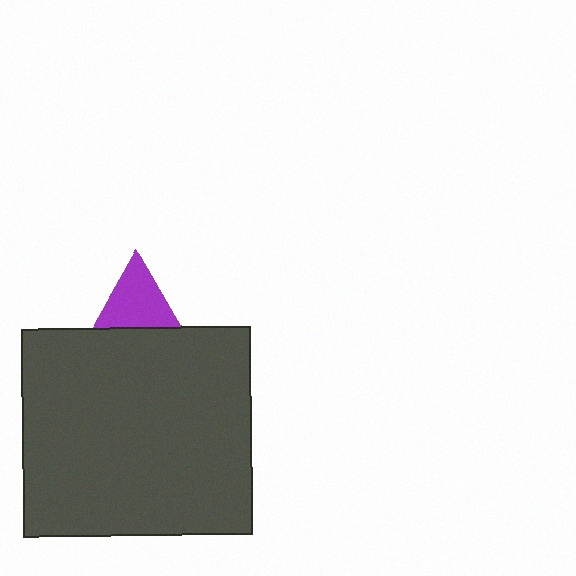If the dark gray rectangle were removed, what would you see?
You would see the complete purple triangle.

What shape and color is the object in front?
The object in front is a dark gray rectangle.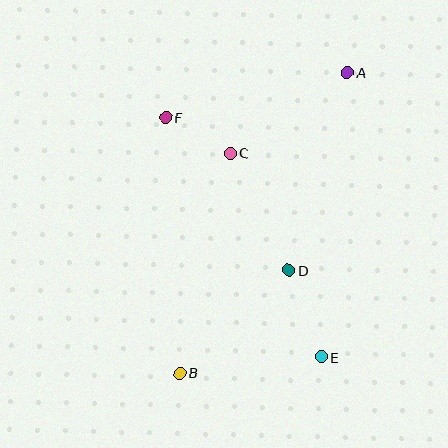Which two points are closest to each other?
Points C and F are closest to each other.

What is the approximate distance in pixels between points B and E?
The distance between B and E is approximately 142 pixels.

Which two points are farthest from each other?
Points A and B are farthest from each other.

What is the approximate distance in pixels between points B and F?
The distance between B and F is approximately 256 pixels.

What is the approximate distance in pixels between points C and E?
The distance between C and E is approximately 223 pixels.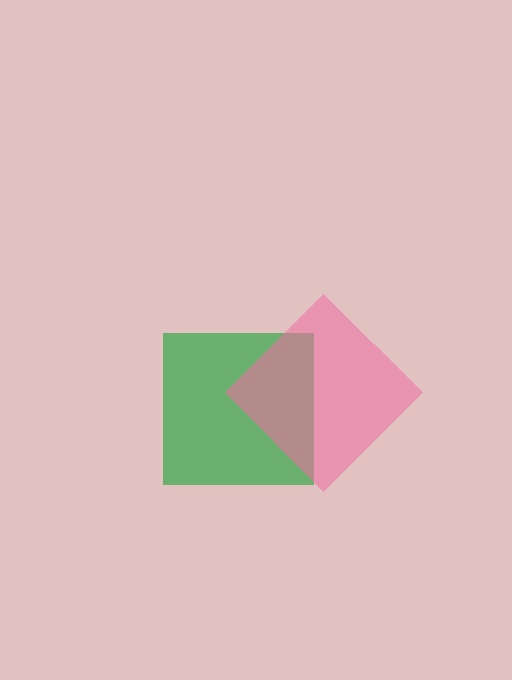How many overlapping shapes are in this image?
There are 2 overlapping shapes in the image.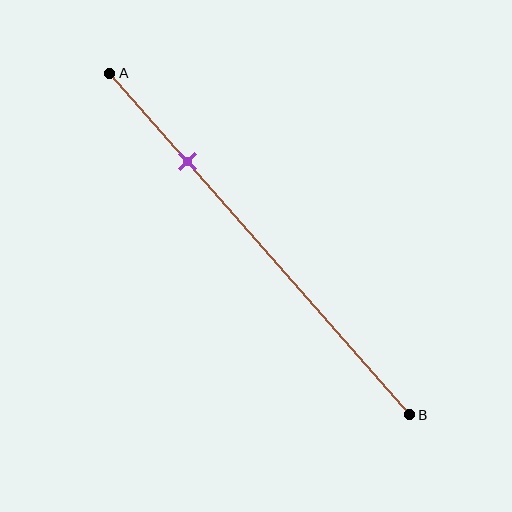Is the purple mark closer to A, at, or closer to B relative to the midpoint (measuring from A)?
The purple mark is closer to point A than the midpoint of segment AB.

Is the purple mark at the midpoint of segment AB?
No, the mark is at about 25% from A, not at the 50% midpoint.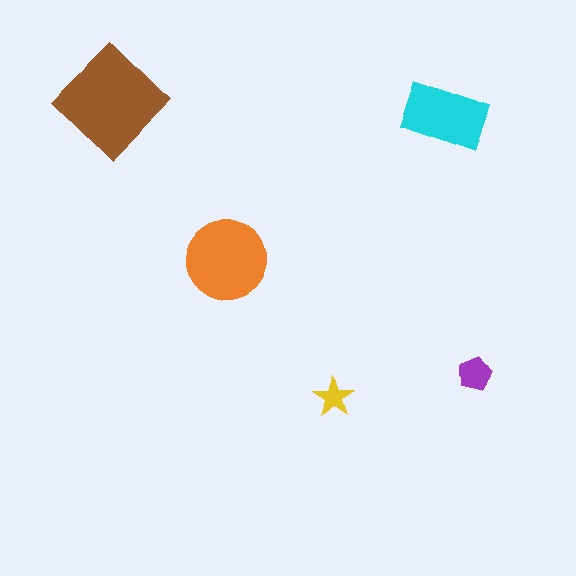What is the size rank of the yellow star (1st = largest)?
5th.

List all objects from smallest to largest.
The yellow star, the purple pentagon, the cyan rectangle, the orange circle, the brown diamond.